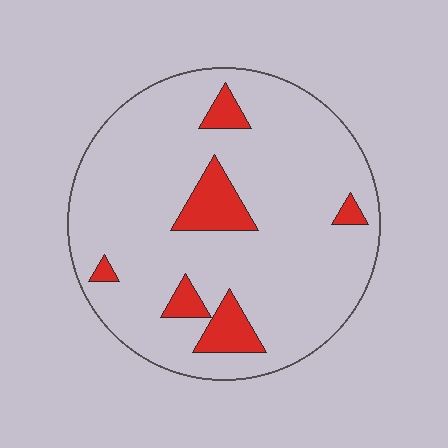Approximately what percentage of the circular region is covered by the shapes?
Approximately 10%.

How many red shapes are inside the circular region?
6.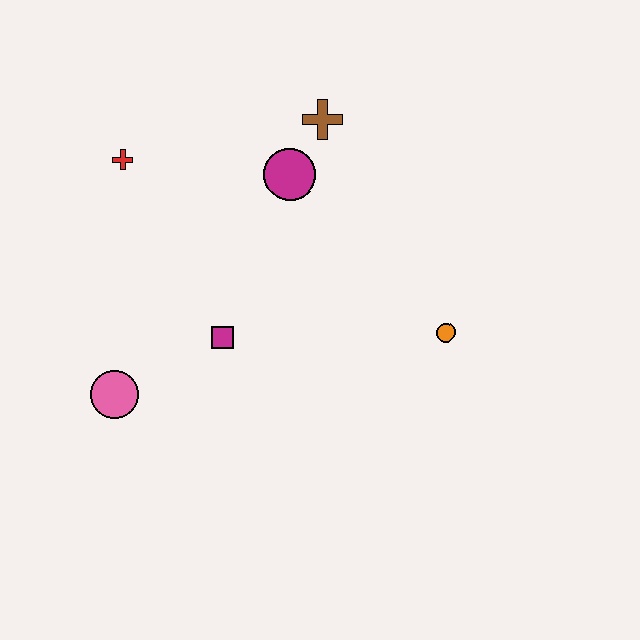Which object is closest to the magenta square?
The pink circle is closest to the magenta square.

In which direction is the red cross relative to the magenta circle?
The red cross is to the left of the magenta circle.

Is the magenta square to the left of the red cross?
No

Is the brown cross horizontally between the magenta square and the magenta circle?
No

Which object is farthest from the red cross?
The orange circle is farthest from the red cross.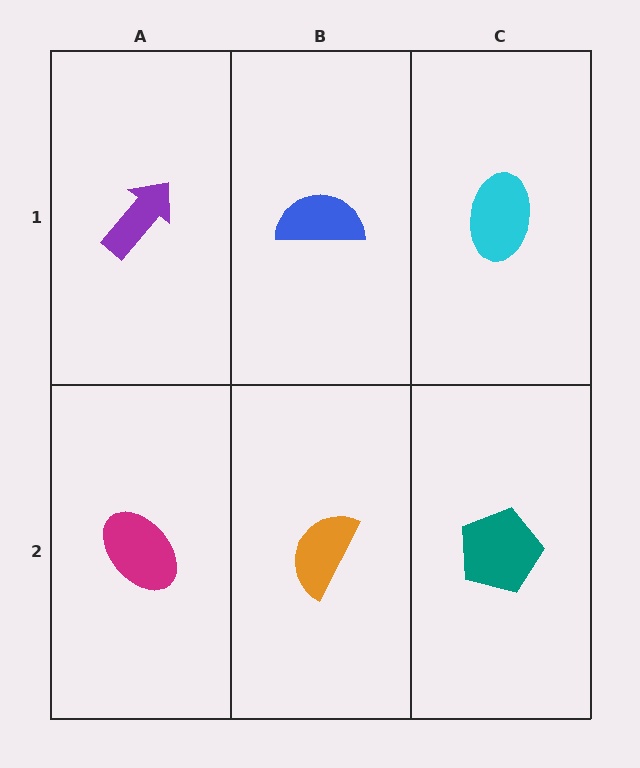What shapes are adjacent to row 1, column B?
An orange semicircle (row 2, column B), a purple arrow (row 1, column A), a cyan ellipse (row 1, column C).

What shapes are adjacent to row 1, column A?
A magenta ellipse (row 2, column A), a blue semicircle (row 1, column B).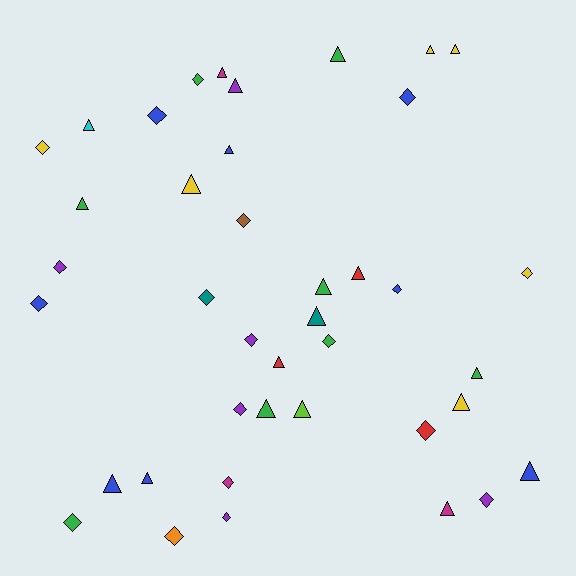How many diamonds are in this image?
There are 19 diamonds.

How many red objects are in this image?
There are 3 red objects.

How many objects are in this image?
There are 40 objects.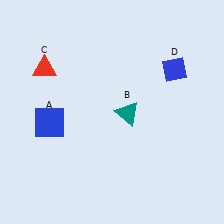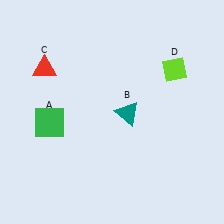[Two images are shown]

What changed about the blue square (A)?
In Image 1, A is blue. In Image 2, it changed to green.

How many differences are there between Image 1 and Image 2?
There are 2 differences between the two images.